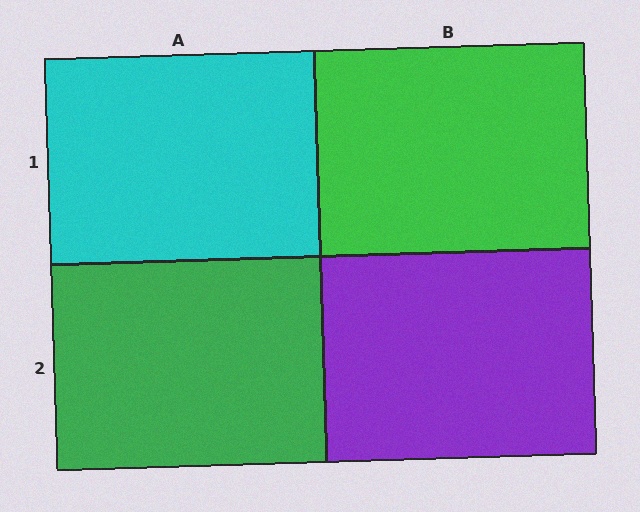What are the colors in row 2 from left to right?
Green, purple.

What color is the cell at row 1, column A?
Cyan.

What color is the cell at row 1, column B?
Green.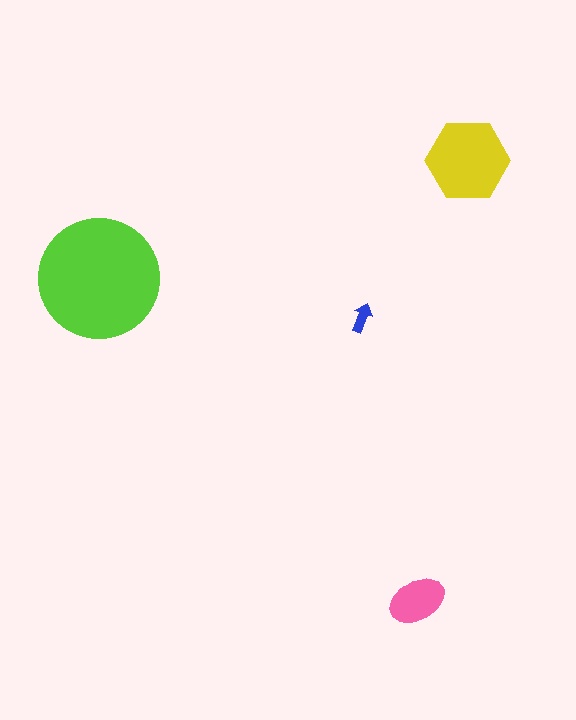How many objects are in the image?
There are 4 objects in the image.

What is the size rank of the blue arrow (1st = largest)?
4th.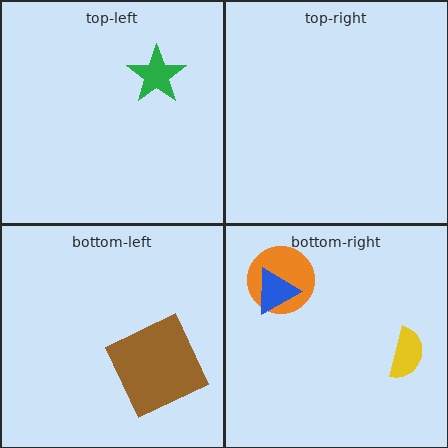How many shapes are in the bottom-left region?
1.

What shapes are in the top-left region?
The green star.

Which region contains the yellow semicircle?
The bottom-right region.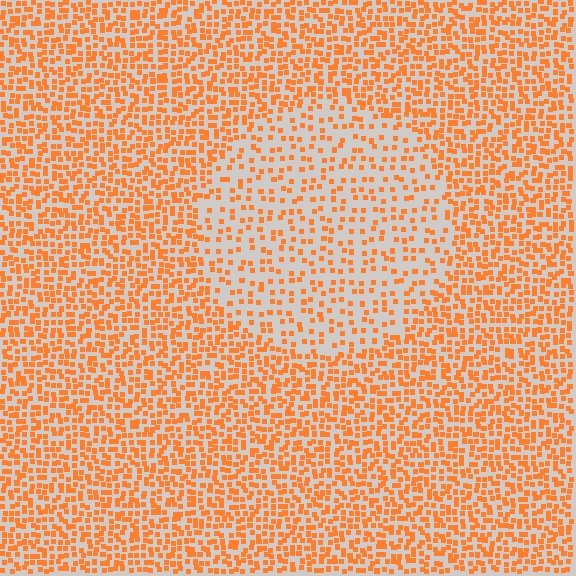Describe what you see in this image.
The image contains small orange elements arranged at two different densities. A circle-shaped region is visible where the elements are less densely packed than the surrounding area.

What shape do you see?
I see a circle.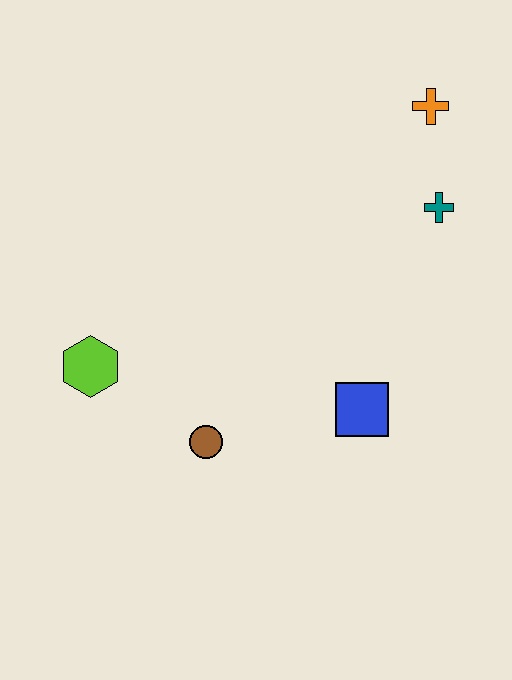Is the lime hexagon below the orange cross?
Yes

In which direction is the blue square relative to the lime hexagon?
The blue square is to the right of the lime hexagon.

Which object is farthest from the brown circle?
The orange cross is farthest from the brown circle.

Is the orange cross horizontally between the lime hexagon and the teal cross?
Yes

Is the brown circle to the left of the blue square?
Yes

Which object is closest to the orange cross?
The teal cross is closest to the orange cross.